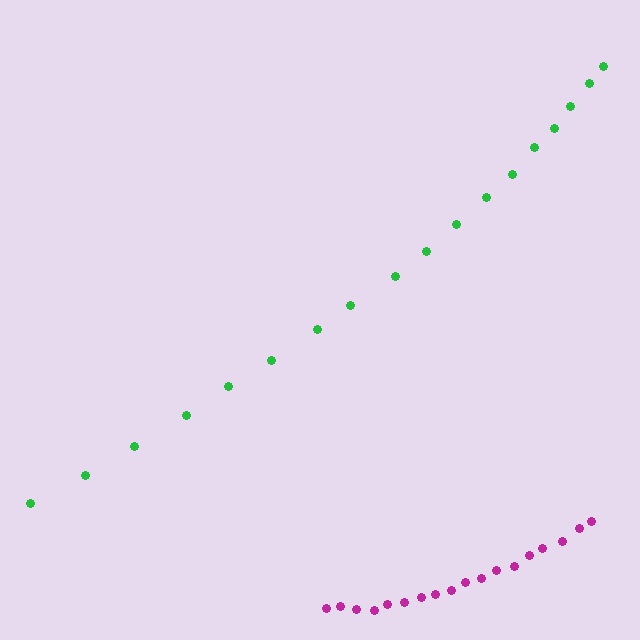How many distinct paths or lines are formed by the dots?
There are 2 distinct paths.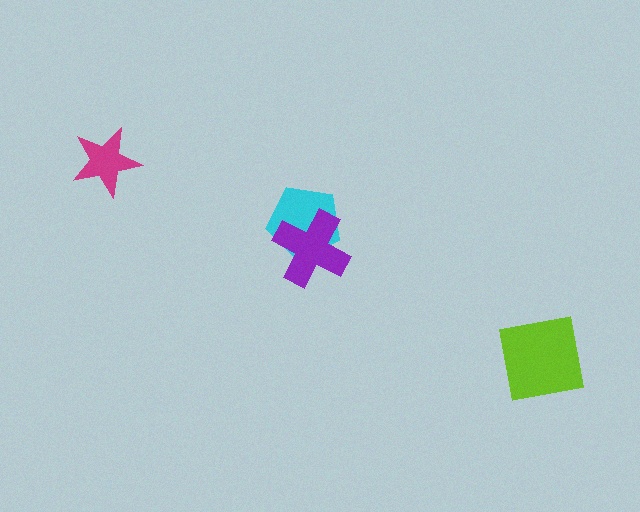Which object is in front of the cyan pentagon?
The purple cross is in front of the cyan pentagon.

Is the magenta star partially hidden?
No, no other shape covers it.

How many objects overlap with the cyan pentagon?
1 object overlaps with the cyan pentagon.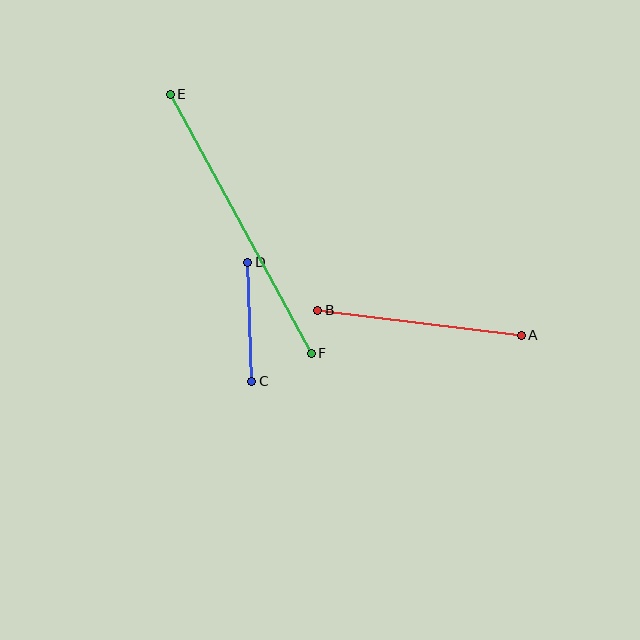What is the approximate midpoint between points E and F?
The midpoint is at approximately (241, 224) pixels.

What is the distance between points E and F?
The distance is approximately 295 pixels.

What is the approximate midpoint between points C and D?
The midpoint is at approximately (250, 322) pixels.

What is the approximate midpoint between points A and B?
The midpoint is at approximately (419, 323) pixels.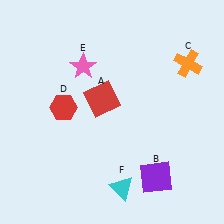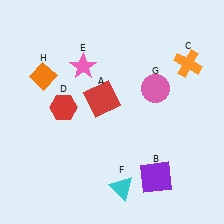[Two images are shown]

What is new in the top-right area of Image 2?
A pink circle (G) was added in the top-right area of Image 2.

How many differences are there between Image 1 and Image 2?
There are 2 differences between the two images.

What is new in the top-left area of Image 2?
An orange diamond (H) was added in the top-left area of Image 2.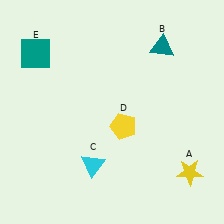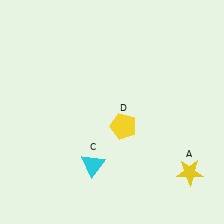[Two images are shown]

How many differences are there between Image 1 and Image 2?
There are 2 differences between the two images.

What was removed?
The teal square (E), the teal triangle (B) were removed in Image 2.